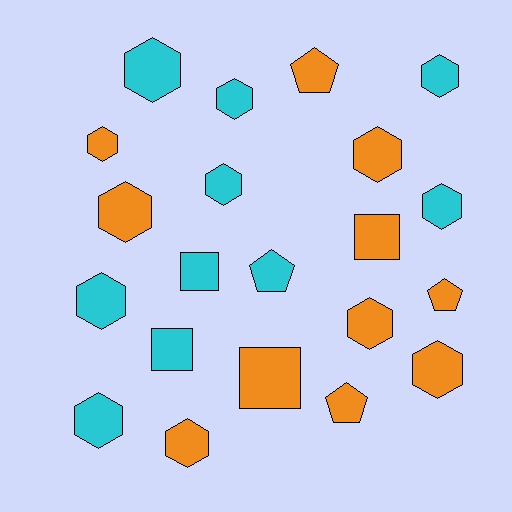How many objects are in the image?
There are 21 objects.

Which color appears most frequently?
Orange, with 11 objects.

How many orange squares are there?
There are 2 orange squares.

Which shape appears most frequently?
Hexagon, with 13 objects.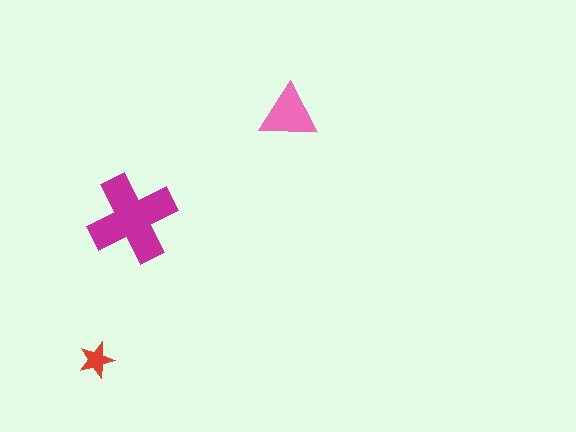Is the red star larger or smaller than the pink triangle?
Smaller.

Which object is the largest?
The magenta cross.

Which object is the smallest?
The red star.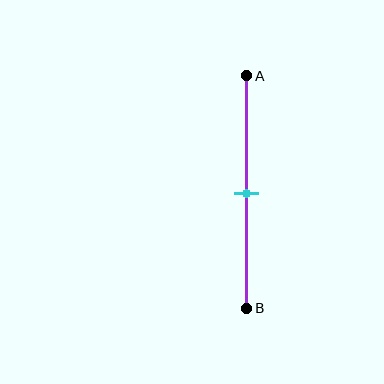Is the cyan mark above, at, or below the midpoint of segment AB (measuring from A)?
The cyan mark is approximately at the midpoint of segment AB.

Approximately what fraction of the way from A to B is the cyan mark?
The cyan mark is approximately 50% of the way from A to B.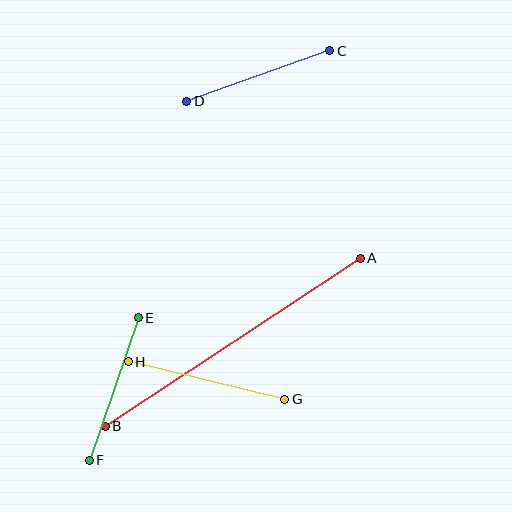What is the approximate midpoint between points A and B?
The midpoint is at approximately (233, 342) pixels.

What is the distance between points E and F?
The distance is approximately 150 pixels.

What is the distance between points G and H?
The distance is approximately 161 pixels.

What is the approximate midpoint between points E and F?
The midpoint is at approximately (114, 389) pixels.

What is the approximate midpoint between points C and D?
The midpoint is at approximately (258, 76) pixels.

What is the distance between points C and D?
The distance is approximately 151 pixels.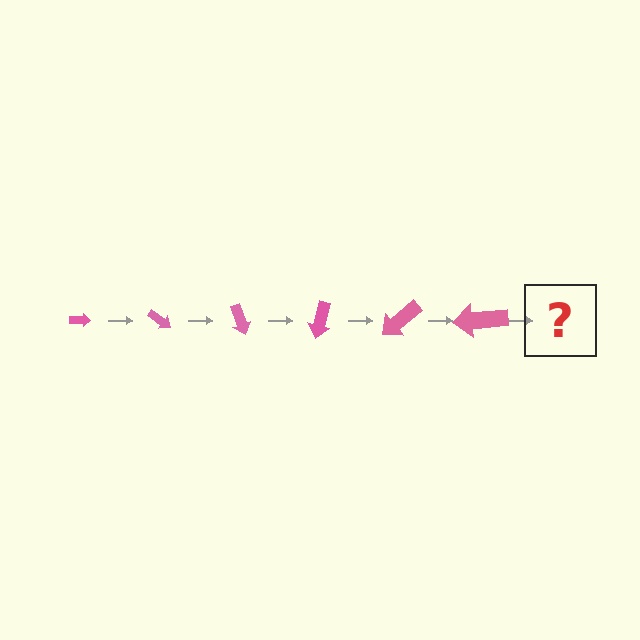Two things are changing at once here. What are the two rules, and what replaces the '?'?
The two rules are that the arrow grows larger each step and it rotates 35 degrees each step. The '?' should be an arrow, larger than the previous one and rotated 210 degrees from the start.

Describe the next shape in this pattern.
It should be an arrow, larger than the previous one and rotated 210 degrees from the start.